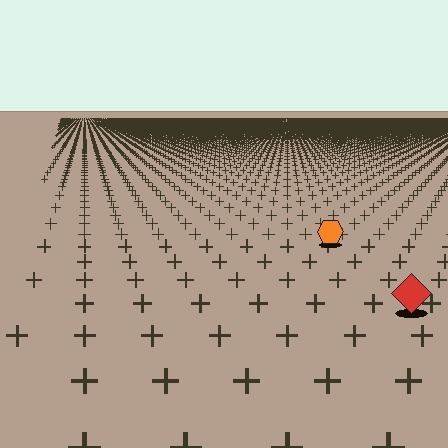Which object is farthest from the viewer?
The orange hexagon is farthest from the viewer. It appears smaller and the ground texture around it is denser.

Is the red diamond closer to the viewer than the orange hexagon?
Yes. The red diamond is closer — you can tell from the texture gradient: the ground texture is coarser near it.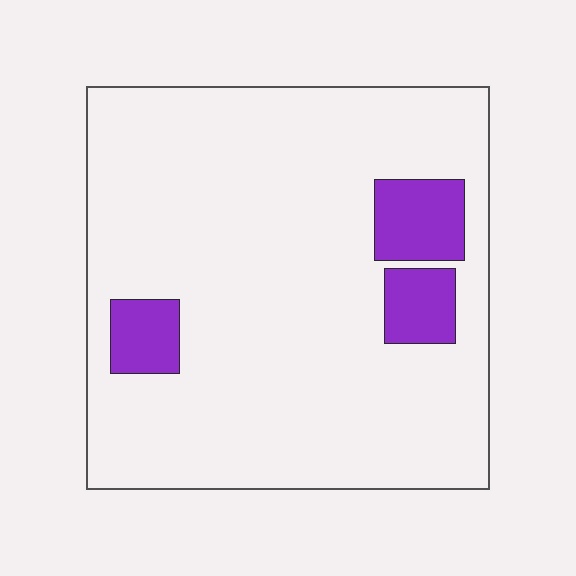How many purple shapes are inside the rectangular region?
3.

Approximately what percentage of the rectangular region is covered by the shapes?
Approximately 10%.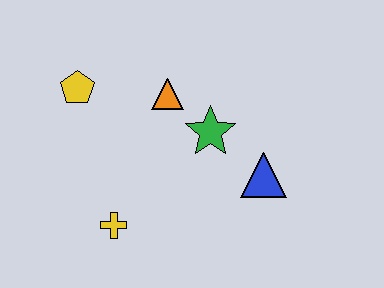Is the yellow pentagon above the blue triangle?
Yes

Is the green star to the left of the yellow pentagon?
No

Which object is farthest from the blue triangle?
The yellow pentagon is farthest from the blue triangle.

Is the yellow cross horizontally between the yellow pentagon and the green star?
Yes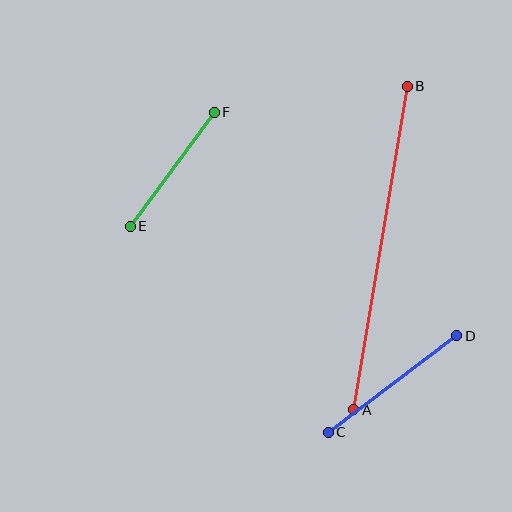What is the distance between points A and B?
The distance is approximately 328 pixels.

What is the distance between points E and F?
The distance is approximately 142 pixels.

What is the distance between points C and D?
The distance is approximately 161 pixels.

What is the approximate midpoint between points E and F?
The midpoint is at approximately (172, 169) pixels.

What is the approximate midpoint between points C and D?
The midpoint is at approximately (392, 384) pixels.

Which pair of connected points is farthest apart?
Points A and B are farthest apart.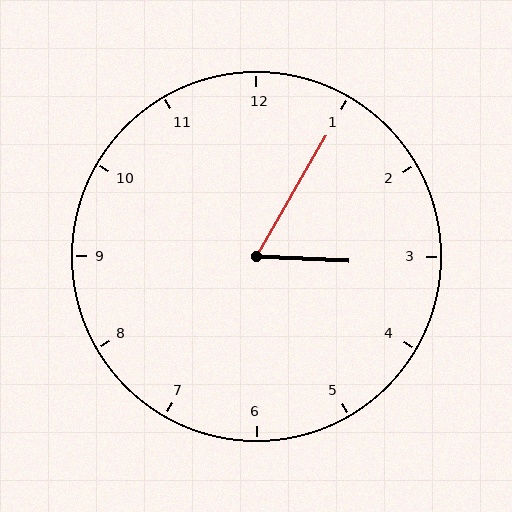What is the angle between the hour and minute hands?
Approximately 62 degrees.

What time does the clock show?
3:05.